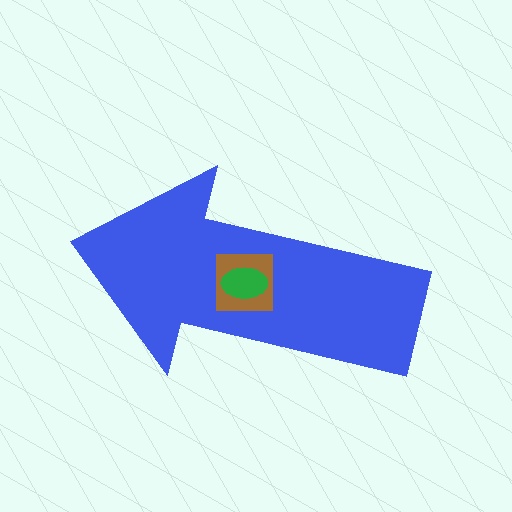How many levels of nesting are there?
3.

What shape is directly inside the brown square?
The green ellipse.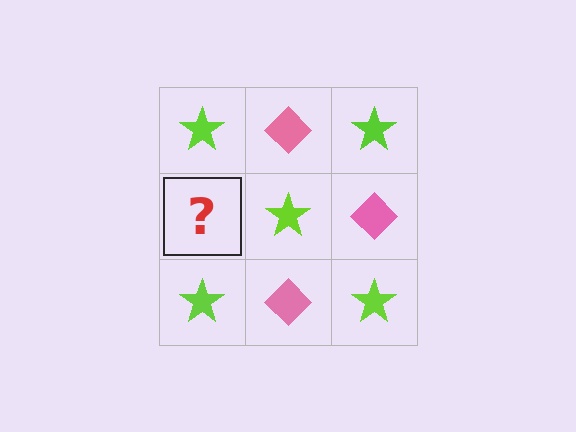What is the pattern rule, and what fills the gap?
The rule is that it alternates lime star and pink diamond in a checkerboard pattern. The gap should be filled with a pink diamond.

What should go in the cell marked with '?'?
The missing cell should contain a pink diamond.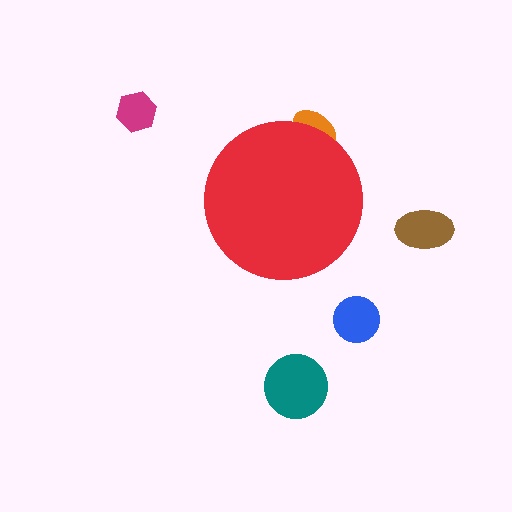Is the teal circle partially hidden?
No, the teal circle is fully visible.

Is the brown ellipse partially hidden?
No, the brown ellipse is fully visible.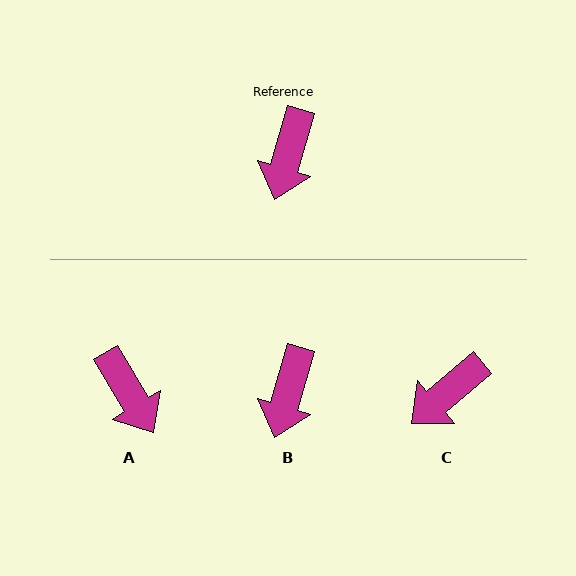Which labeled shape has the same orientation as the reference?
B.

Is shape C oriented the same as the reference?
No, it is off by about 33 degrees.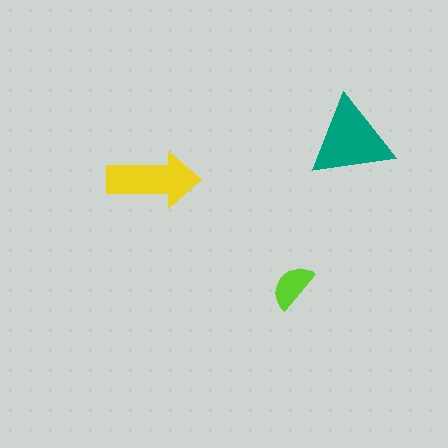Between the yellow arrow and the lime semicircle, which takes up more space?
The yellow arrow.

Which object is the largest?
The teal triangle.